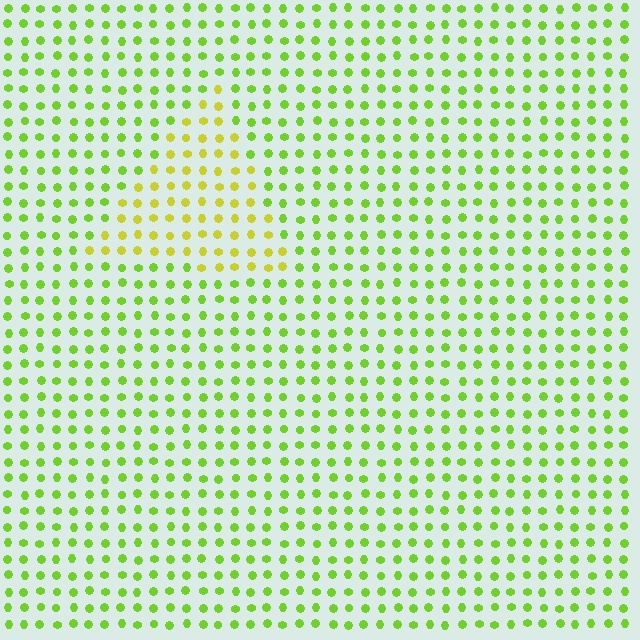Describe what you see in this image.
The image is filled with small lime elements in a uniform arrangement. A triangle-shaped region is visible where the elements are tinted to a slightly different hue, forming a subtle color boundary.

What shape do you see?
I see a triangle.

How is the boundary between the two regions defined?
The boundary is defined purely by a slight shift in hue (about 32 degrees). Spacing, size, and orientation are identical on both sides.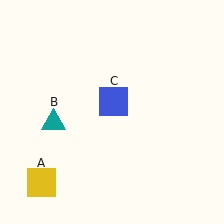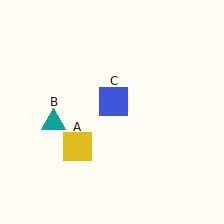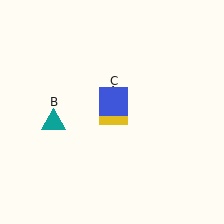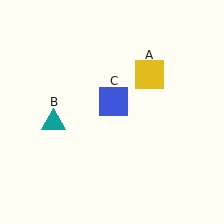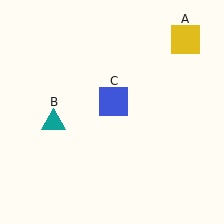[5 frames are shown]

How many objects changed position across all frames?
1 object changed position: yellow square (object A).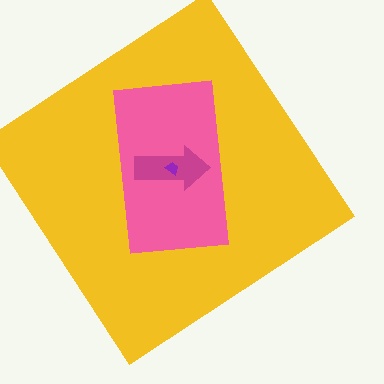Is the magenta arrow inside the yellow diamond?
Yes.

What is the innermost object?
The purple trapezoid.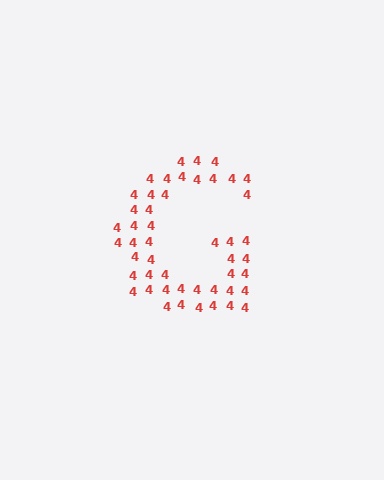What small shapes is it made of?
It is made of small digit 4's.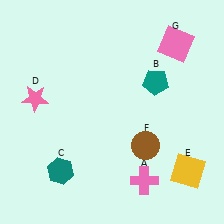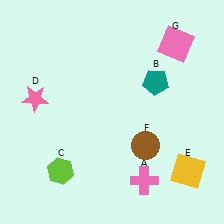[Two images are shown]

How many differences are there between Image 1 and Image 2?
There is 1 difference between the two images.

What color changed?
The hexagon (C) changed from teal in Image 1 to lime in Image 2.